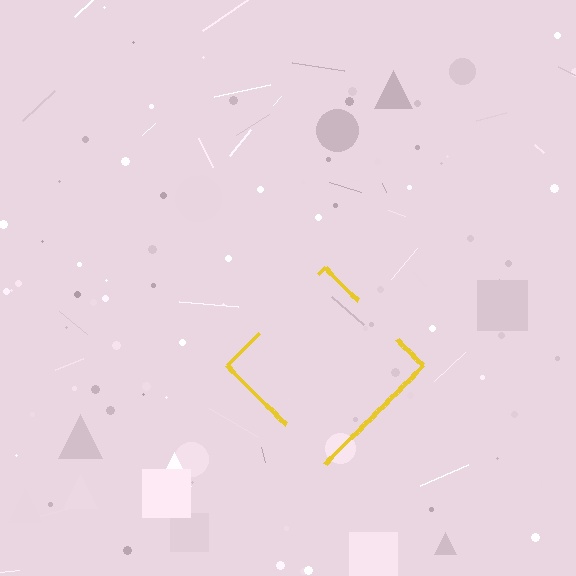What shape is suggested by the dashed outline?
The dashed outline suggests a diamond.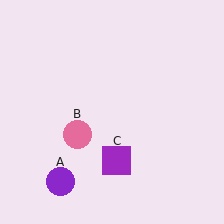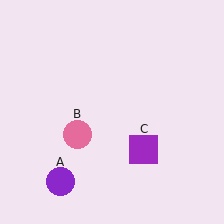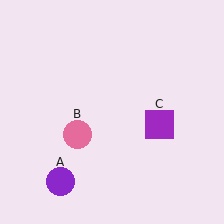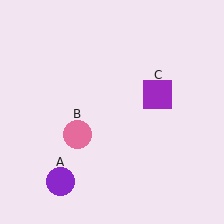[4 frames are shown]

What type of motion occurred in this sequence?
The purple square (object C) rotated counterclockwise around the center of the scene.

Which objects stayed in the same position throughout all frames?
Purple circle (object A) and pink circle (object B) remained stationary.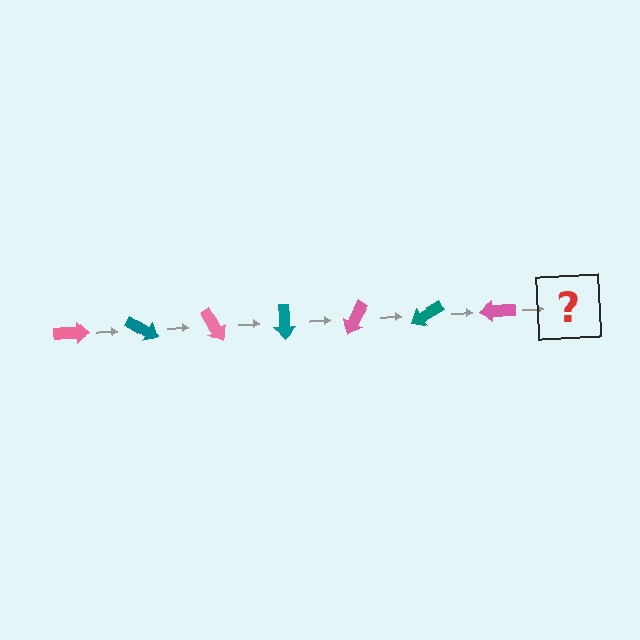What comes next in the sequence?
The next element should be a teal arrow, rotated 210 degrees from the start.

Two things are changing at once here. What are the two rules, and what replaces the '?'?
The two rules are that it rotates 30 degrees each step and the color cycles through pink and teal. The '?' should be a teal arrow, rotated 210 degrees from the start.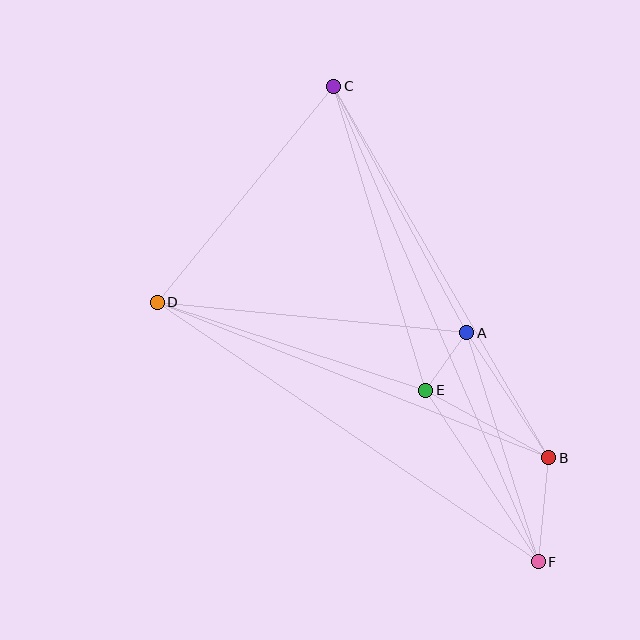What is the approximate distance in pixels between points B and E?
The distance between B and E is approximately 140 pixels.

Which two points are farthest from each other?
Points C and F are farthest from each other.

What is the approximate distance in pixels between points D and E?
The distance between D and E is approximately 283 pixels.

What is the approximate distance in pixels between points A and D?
The distance between A and D is approximately 311 pixels.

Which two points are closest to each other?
Points A and E are closest to each other.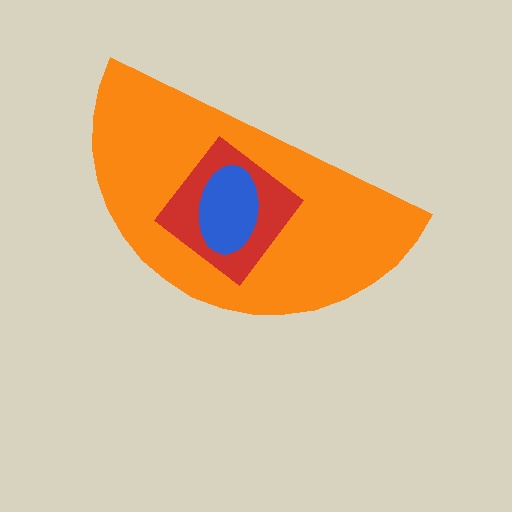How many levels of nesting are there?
3.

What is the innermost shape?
The blue ellipse.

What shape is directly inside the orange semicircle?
The red diamond.